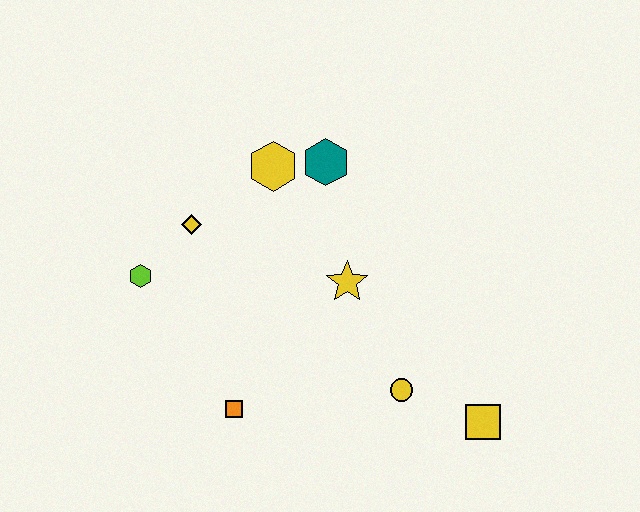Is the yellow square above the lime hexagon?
No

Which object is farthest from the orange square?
The teal hexagon is farthest from the orange square.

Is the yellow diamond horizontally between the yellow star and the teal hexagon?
No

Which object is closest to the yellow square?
The yellow circle is closest to the yellow square.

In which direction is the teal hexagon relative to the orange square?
The teal hexagon is above the orange square.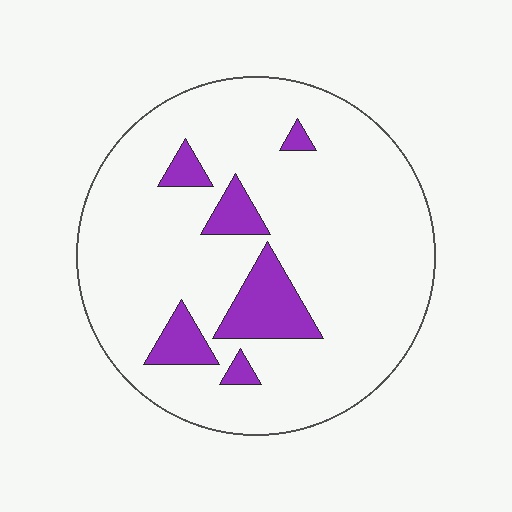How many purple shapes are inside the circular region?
6.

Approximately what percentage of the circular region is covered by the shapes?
Approximately 15%.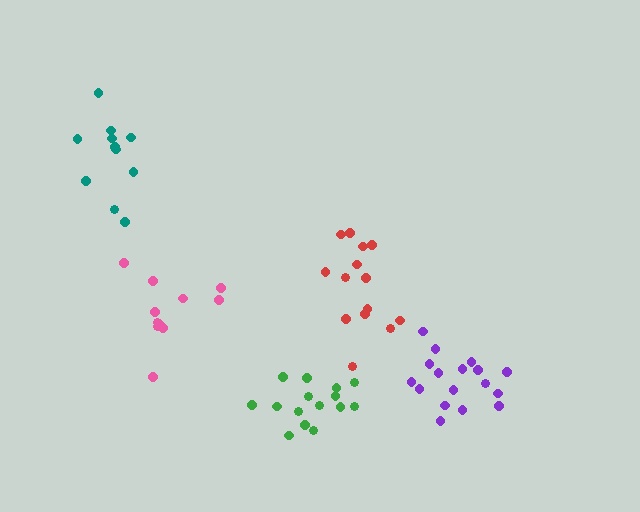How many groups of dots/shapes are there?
There are 5 groups.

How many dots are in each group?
Group 1: 15 dots, Group 2: 15 dots, Group 3: 12 dots, Group 4: 11 dots, Group 5: 17 dots (70 total).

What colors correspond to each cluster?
The clusters are colored: red, green, teal, pink, purple.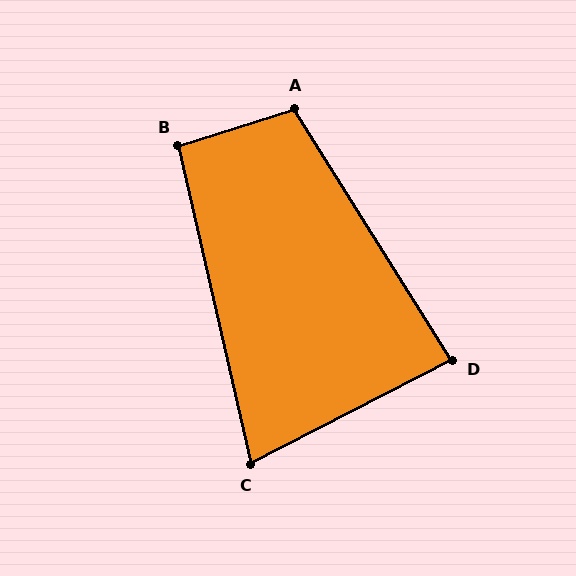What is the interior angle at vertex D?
Approximately 85 degrees (acute).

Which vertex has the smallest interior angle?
C, at approximately 76 degrees.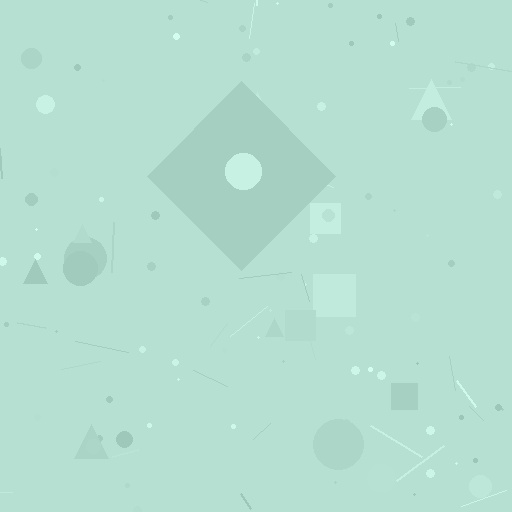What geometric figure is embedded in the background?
A diamond is embedded in the background.